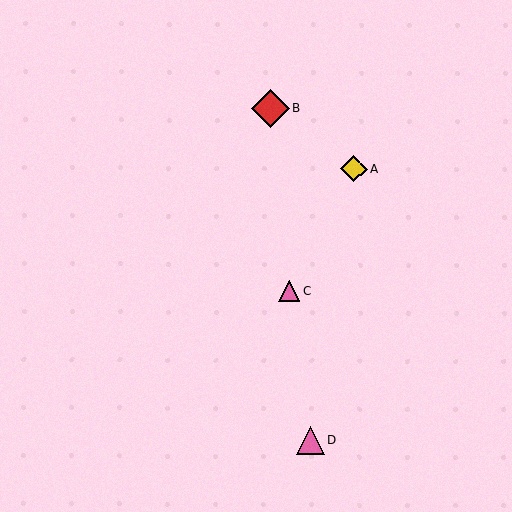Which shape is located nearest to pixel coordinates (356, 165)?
The yellow diamond (labeled A) at (354, 169) is nearest to that location.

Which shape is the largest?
The red diamond (labeled B) is the largest.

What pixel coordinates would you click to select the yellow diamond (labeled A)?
Click at (354, 169) to select the yellow diamond A.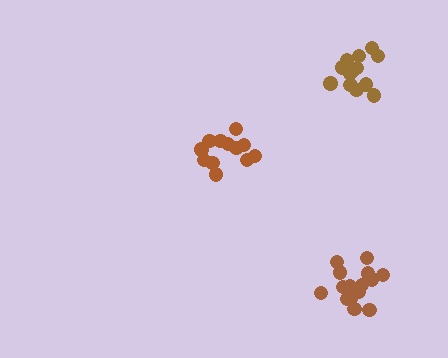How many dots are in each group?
Group 1: 13 dots, Group 2: 15 dots, Group 3: 15 dots (43 total).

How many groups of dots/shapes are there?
There are 3 groups.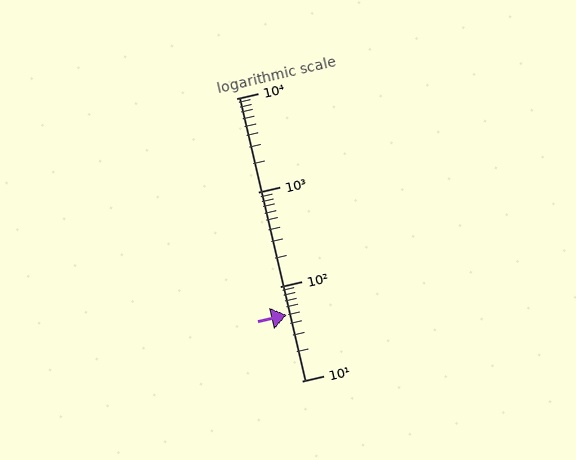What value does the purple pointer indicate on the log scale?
The pointer indicates approximately 50.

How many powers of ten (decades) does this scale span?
The scale spans 3 decades, from 10 to 10000.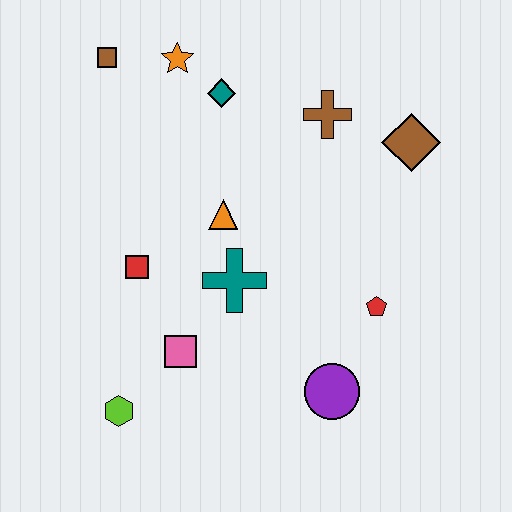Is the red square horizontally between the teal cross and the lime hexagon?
Yes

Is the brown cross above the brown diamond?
Yes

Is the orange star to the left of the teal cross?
Yes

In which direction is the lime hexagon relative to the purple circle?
The lime hexagon is to the left of the purple circle.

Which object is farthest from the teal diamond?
The lime hexagon is farthest from the teal diamond.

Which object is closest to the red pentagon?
The purple circle is closest to the red pentagon.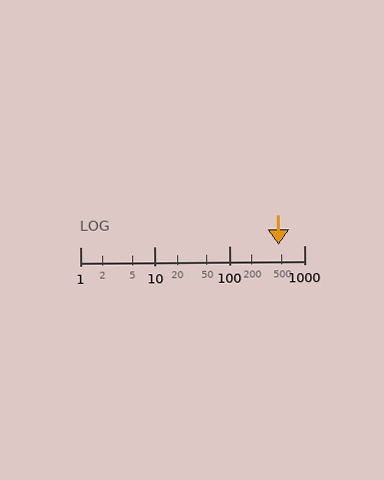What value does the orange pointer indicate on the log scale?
The pointer indicates approximately 450.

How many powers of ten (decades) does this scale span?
The scale spans 3 decades, from 1 to 1000.